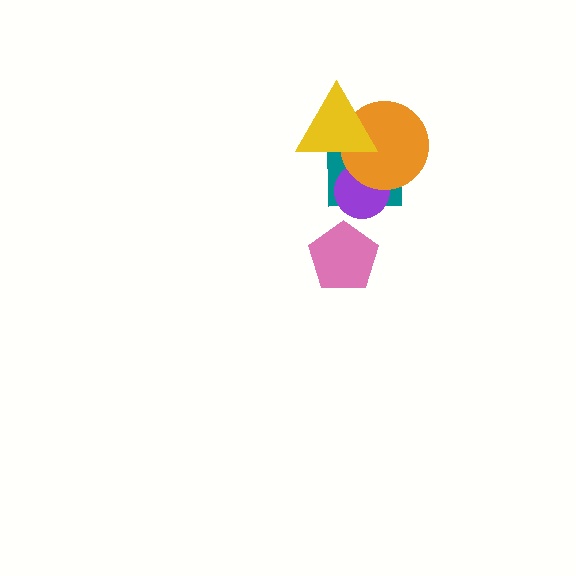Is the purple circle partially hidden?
Yes, it is partially covered by another shape.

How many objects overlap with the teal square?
3 objects overlap with the teal square.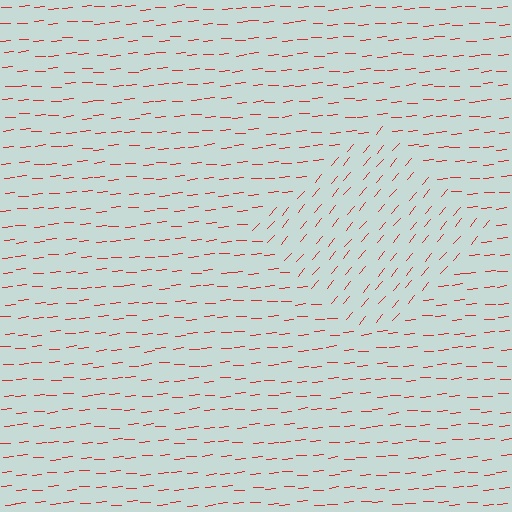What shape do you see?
I see a diamond.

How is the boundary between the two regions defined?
The boundary is defined purely by a change in line orientation (approximately 45 degrees difference). All lines are the same color and thickness.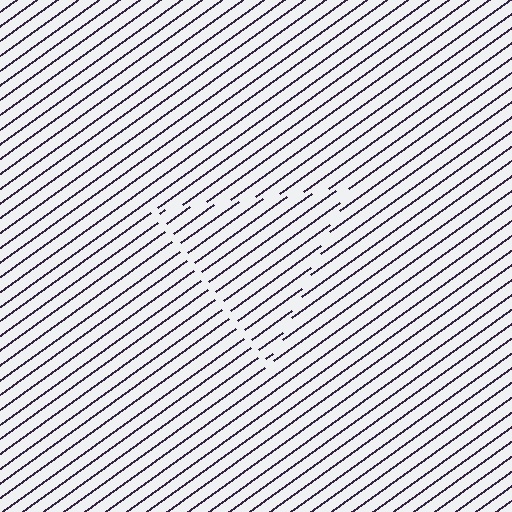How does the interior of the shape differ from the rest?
The interior of the shape contains the same grating, shifted by half a period — the contour is defined by the phase discontinuity where line-ends from the inner and outer gratings abut.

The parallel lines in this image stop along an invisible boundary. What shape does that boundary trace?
An illusory triangle. The interior of the shape contains the same grating, shifted by half a period — the contour is defined by the phase discontinuity where line-ends from the inner and outer gratings abut.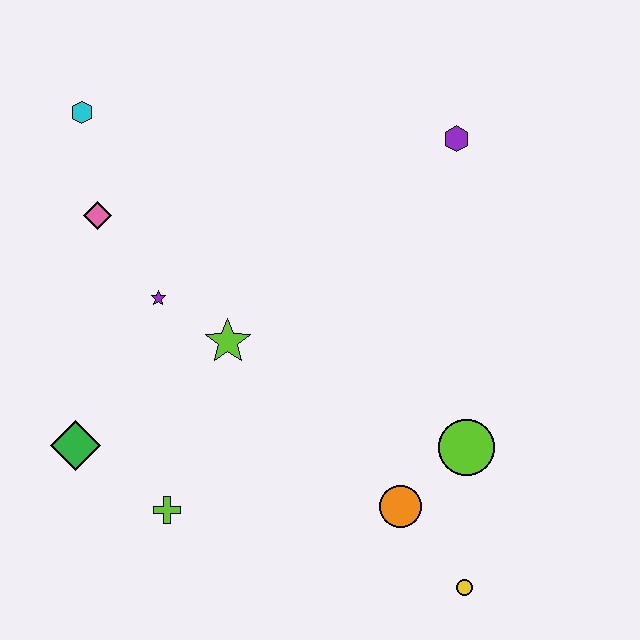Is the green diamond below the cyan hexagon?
Yes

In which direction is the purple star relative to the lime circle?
The purple star is to the left of the lime circle.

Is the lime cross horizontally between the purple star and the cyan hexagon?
No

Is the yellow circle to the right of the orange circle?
Yes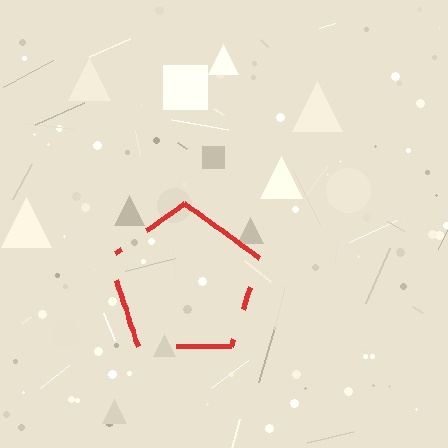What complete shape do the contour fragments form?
The contour fragments form a pentagon.